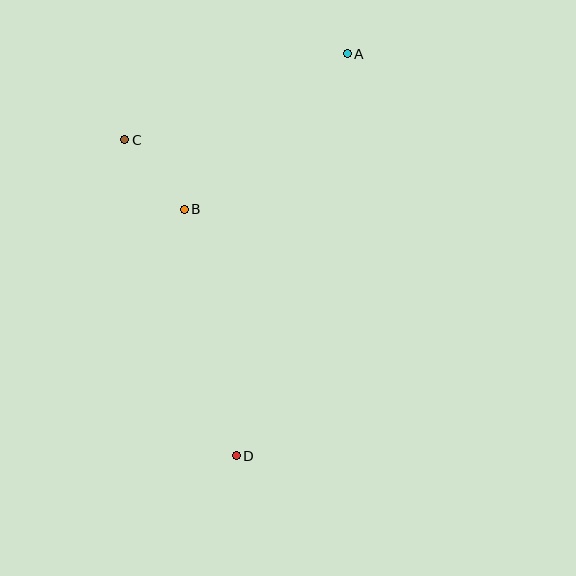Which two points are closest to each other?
Points B and C are closest to each other.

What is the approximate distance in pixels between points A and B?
The distance between A and B is approximately 225 pixels.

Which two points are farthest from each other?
Points A and D are farthest from each other.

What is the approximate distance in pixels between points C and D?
The distance between C and D is approximately 335 pixels.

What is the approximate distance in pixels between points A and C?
The distance between A and C is approximately 238 pixels.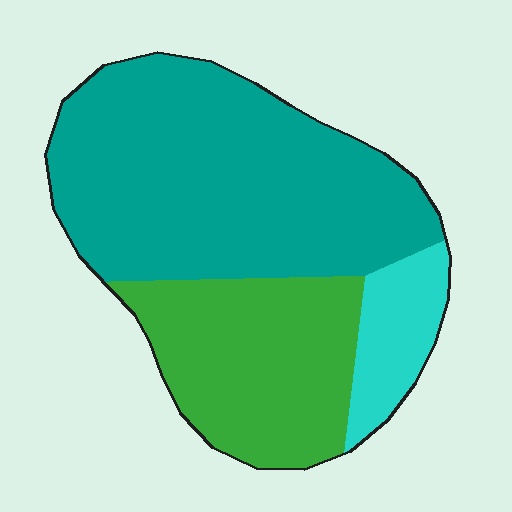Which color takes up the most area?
Teal, at roughly 60%.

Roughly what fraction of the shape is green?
Green takes up about one third (1/3) of the shape.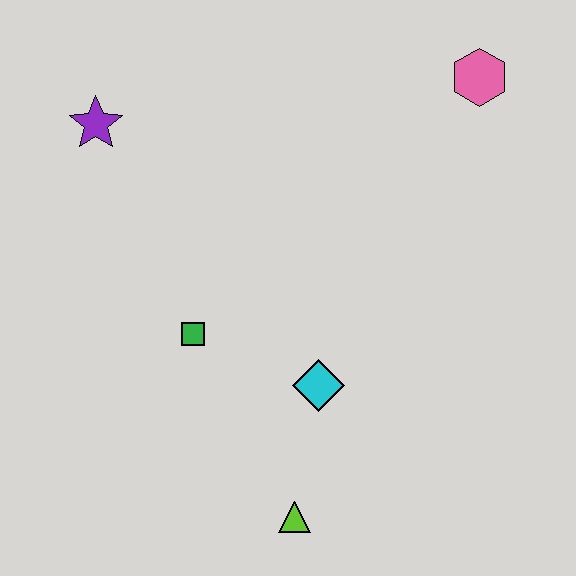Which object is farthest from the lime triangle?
The pink hexagon is farthest from the lime triangle.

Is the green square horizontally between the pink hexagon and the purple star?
Yes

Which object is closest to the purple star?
The green square is closest to the purple star.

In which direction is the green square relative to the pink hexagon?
The green square is to the left of the pink hexagon.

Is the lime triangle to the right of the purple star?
Yes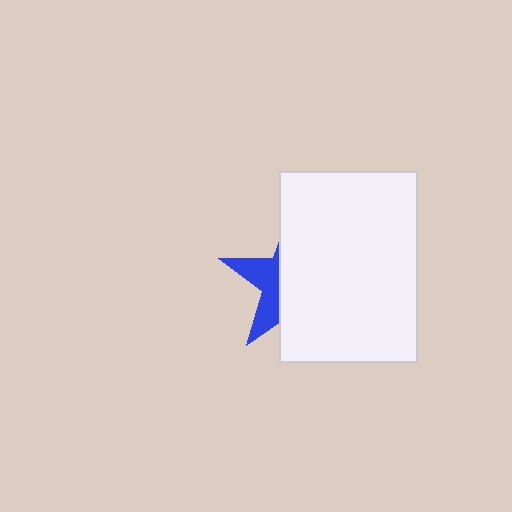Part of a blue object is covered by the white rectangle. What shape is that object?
It is a star.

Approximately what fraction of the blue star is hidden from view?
Roughly 67% of the blue star is hidden behind the white rectangle.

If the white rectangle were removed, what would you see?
You would see the complete blue star.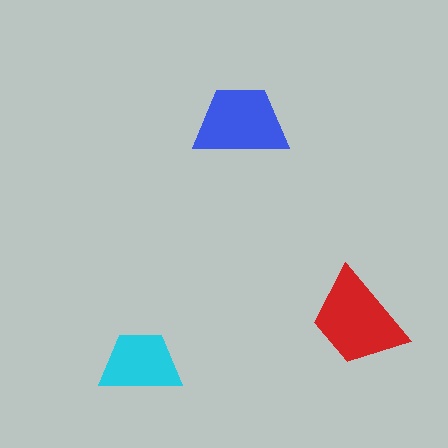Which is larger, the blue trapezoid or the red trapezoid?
The red one.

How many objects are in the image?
There are 3 objects in the image.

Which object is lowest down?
The cyan trapezoid is bottommost.